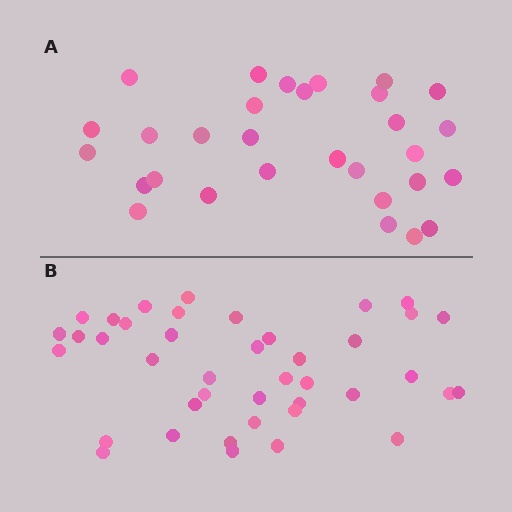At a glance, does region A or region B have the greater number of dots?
Region B (the bottom region) has more dots.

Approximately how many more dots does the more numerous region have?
Region B has roughly 12 or so more dots than region A.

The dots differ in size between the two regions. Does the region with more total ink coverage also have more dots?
No. Region A has more total ink coverage because its dots are larger, but region B actually contains more individual dots. Total area can be misleading — the number of items is what matters here.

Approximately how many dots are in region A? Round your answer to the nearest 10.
About 30 dots.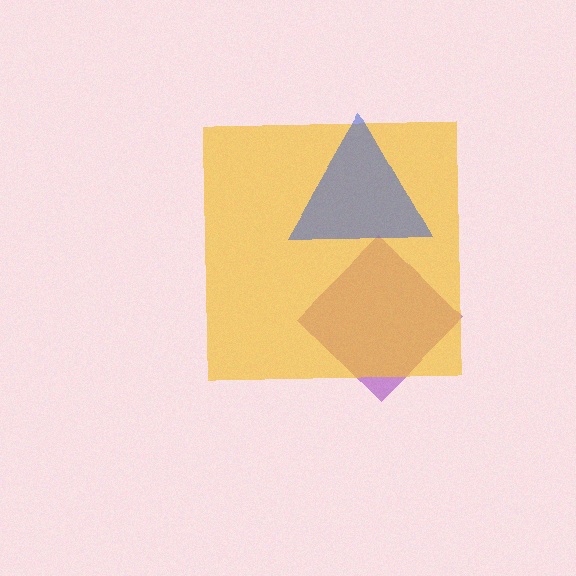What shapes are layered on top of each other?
The layered shapes are: a purple diamond, a yellow square, a blue triangle.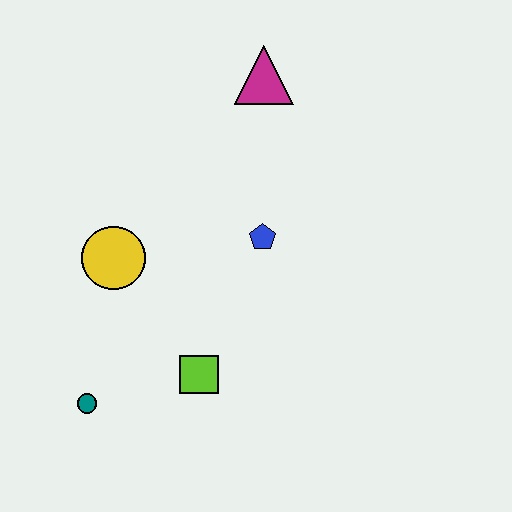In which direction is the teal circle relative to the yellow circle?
The teal circle is below the yellow circle.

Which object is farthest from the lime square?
The magenta triangle is farthest from the lime square.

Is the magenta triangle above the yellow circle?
Yes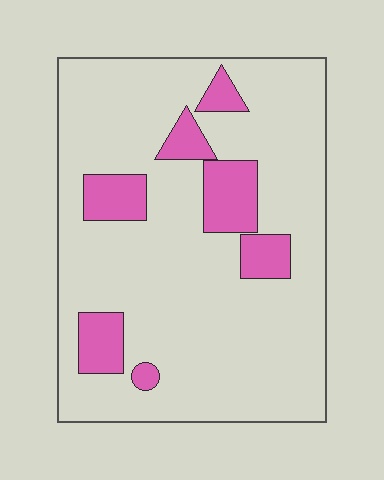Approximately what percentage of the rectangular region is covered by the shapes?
Approximately 15%.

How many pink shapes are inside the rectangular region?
7.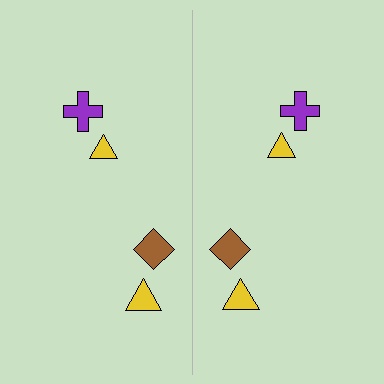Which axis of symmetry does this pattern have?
The pattern has a vertical axis of symmetry running through the center of the image.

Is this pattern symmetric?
Yes, this pattern has bilateral (reflection) symmetry.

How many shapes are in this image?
There are 8 shapes in this image.